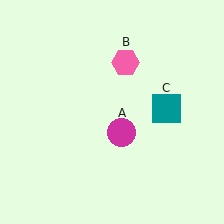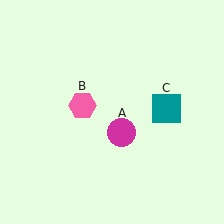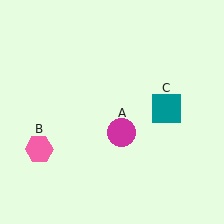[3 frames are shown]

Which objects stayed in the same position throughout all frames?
Magenta circle (object A) and teal square (object C) remained stationary.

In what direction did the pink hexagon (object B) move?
The pink hexagon (object B) moved down and to the left.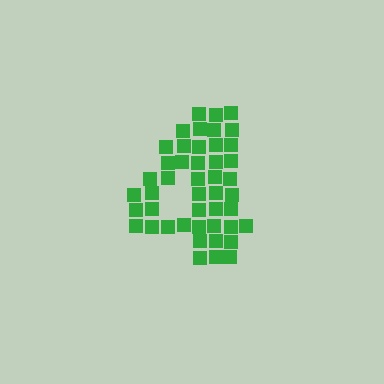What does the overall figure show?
The overall figure shows the digit 4.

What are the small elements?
The small elements are squares.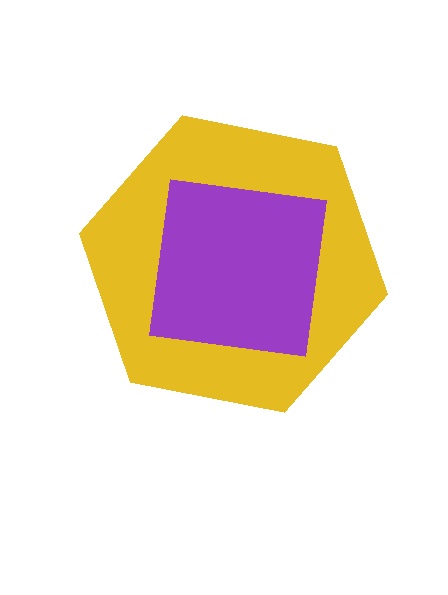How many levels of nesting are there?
2.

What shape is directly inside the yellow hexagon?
The purple square.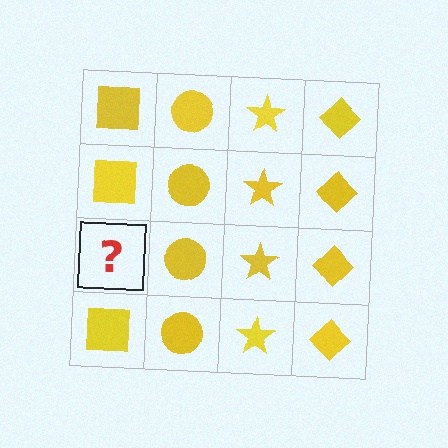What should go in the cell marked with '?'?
The missing cell should contain a yellow square.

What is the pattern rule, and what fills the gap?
The rule is that each column has a consistent shape. The gap should be filled with a yellow square.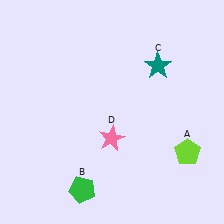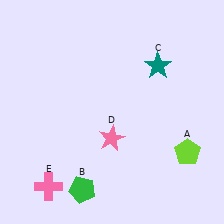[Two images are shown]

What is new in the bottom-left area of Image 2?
A pink cross (E) was added in the bottom-left area of Image 2.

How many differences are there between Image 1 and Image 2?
There is 1 difference between the two images.